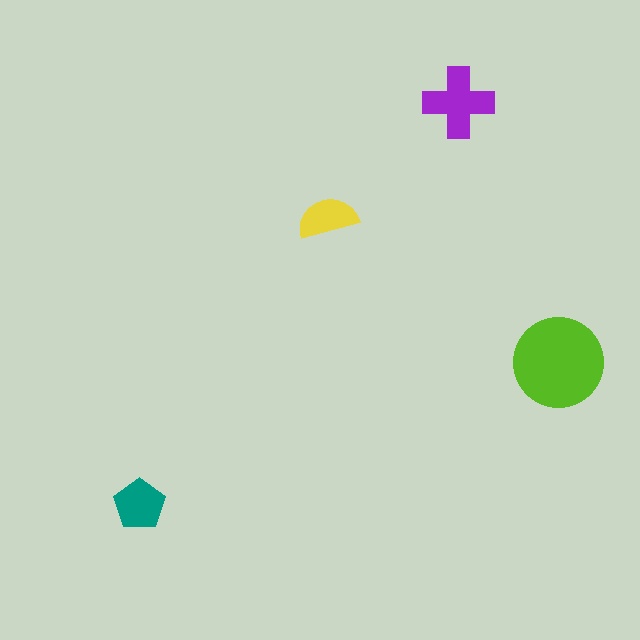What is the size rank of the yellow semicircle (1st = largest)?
4th.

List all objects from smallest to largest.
The yellow semicircle, the teal pentagon, the purple cross, the lime circle.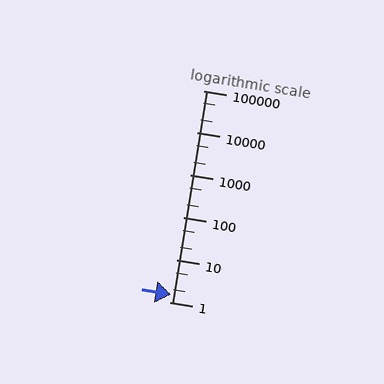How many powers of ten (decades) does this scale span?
The scale spans 5 decades, from 1 to 100000.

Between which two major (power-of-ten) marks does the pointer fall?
The pointer is between 1 and 10.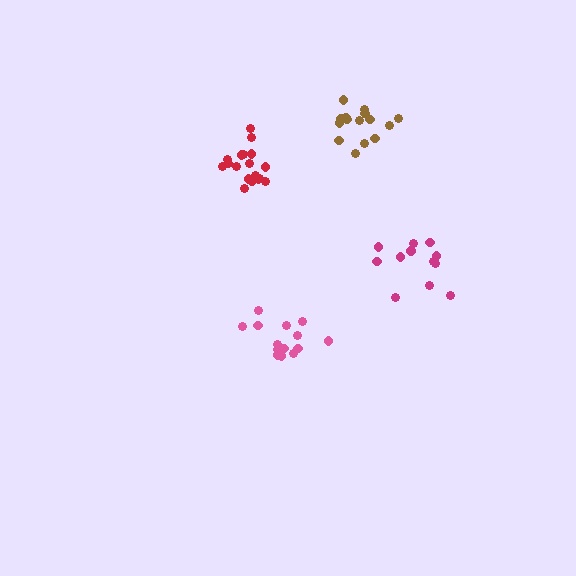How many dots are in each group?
Group 1: 18 dots, Group 2: 15 dots, Group 3: 12 dots, Group 4: 14 dots (59 total).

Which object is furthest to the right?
The magenta cluster is rightmost.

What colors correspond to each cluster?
The clusters are colored: red, brown, magenta, pink.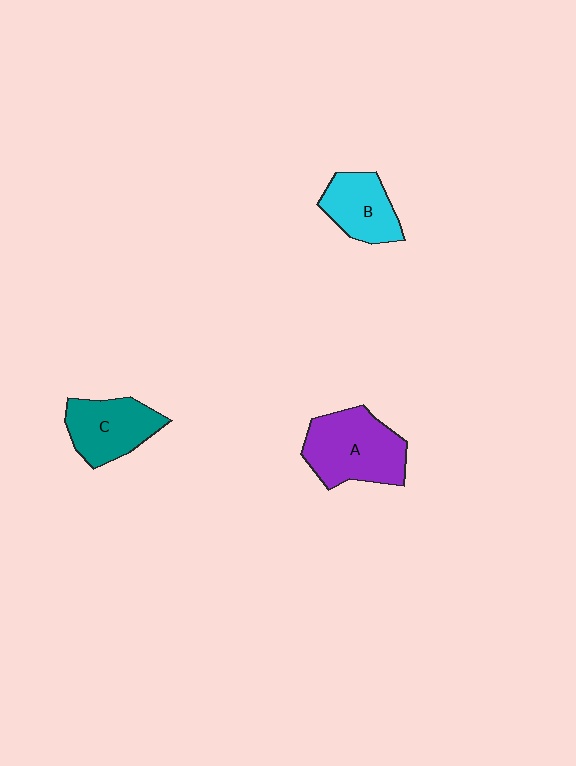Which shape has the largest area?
Shape A (purple).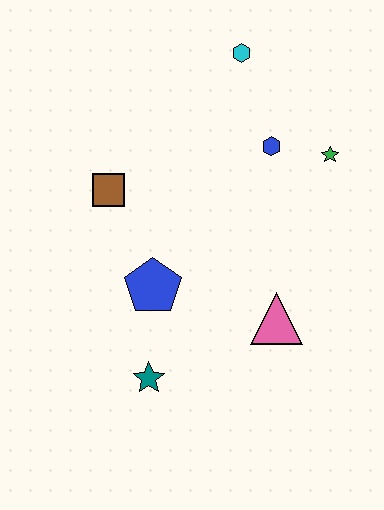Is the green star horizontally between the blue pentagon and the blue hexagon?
No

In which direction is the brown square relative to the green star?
The brown square is to the left of the green star.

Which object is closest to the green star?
The blue hexagon is closest to the green star.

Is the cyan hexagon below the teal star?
No